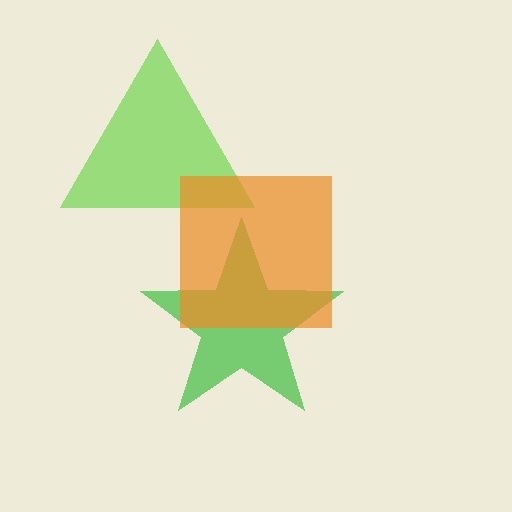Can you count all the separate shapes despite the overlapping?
Yes, there are 3 separate shapes.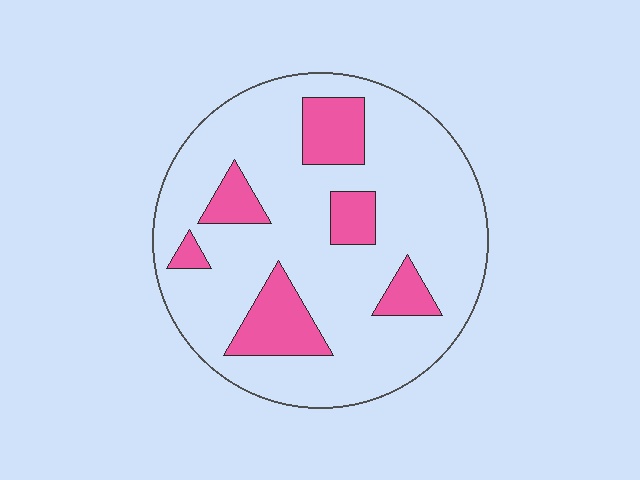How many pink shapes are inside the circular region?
6.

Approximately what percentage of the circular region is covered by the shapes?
Approximately 20%.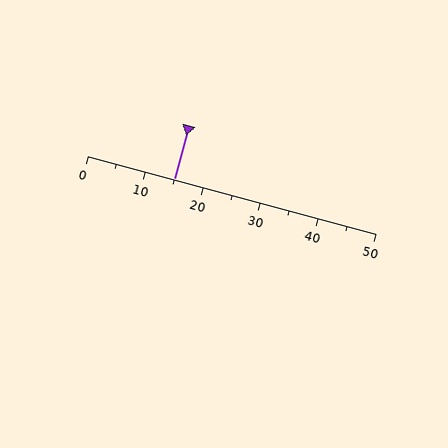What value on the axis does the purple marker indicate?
The marker indicates approximately 15.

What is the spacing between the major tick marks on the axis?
The major ticks are spaced 10 apart.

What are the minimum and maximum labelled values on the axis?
The axis runs from 0 to 50.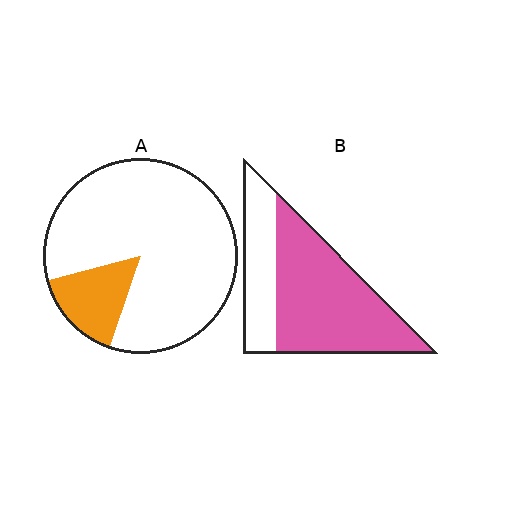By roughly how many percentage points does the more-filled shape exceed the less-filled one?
By roughly 55 percentage points (B over A).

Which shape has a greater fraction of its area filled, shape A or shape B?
Shape B.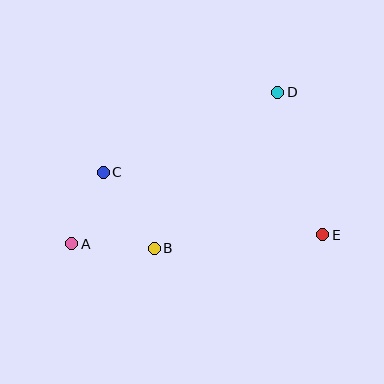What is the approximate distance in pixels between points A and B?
The distance between A and B is approximately 82 pixels.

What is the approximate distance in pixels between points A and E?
The distance between A and E is approximately 251 pixels.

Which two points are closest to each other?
Points A and C are closest to each other.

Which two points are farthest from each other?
Points A and D are farthest from each other.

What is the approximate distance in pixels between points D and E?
The distance between D and E is approximately 149 pixels.